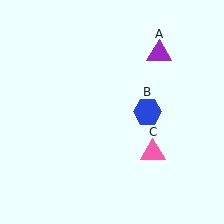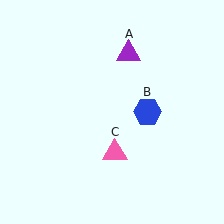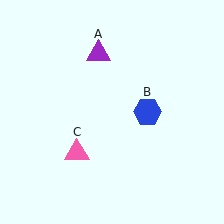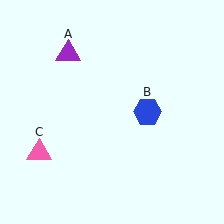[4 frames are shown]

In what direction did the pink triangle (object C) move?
The pink triangle (object C) moved left.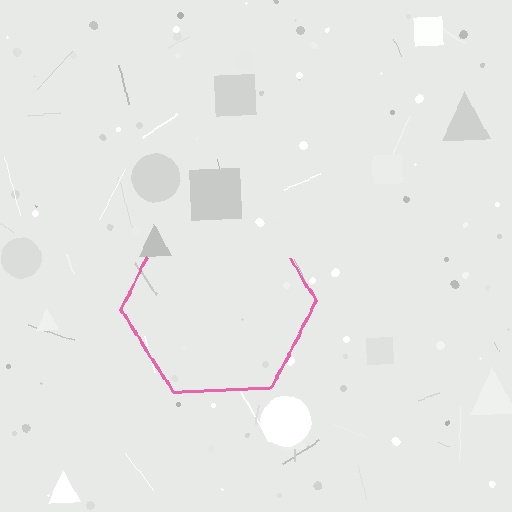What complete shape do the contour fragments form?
The contour fragments form a hexagon.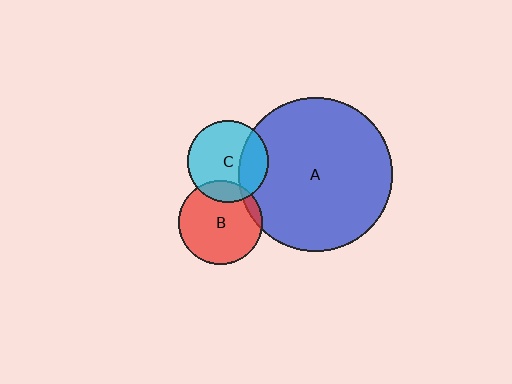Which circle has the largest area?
Circle A (blue).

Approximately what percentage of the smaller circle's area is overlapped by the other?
Approximately 10%.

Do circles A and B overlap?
Yes.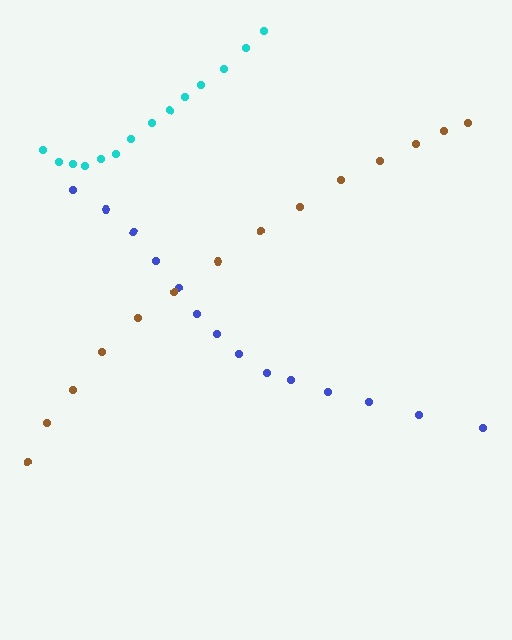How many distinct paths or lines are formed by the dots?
There are 3 distinct paths.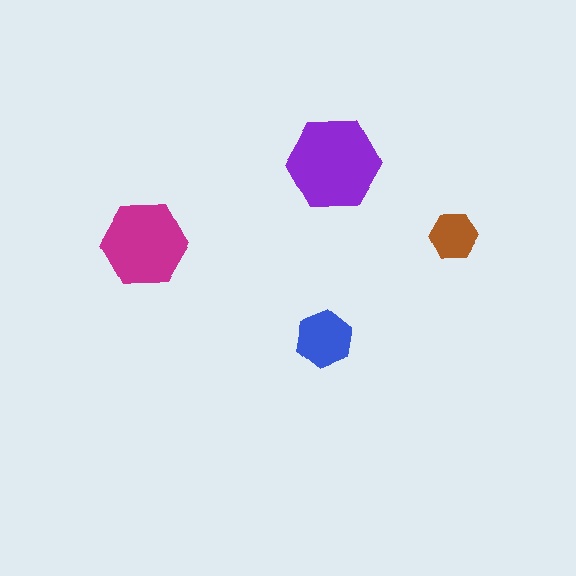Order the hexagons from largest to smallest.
the purple one, the magenta one, the blue one, the brown one.